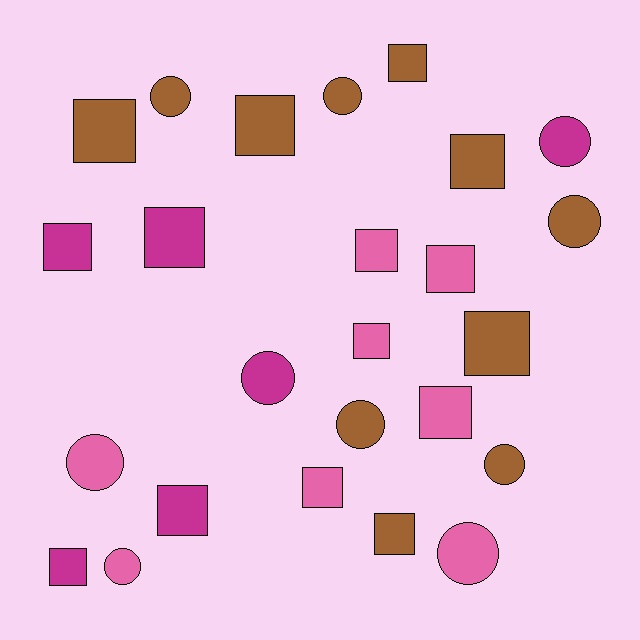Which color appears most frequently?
Brown, with 11 objects.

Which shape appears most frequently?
Square, with 15 objects.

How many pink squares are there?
There are 5 pink squares.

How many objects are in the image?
There are 25 objects.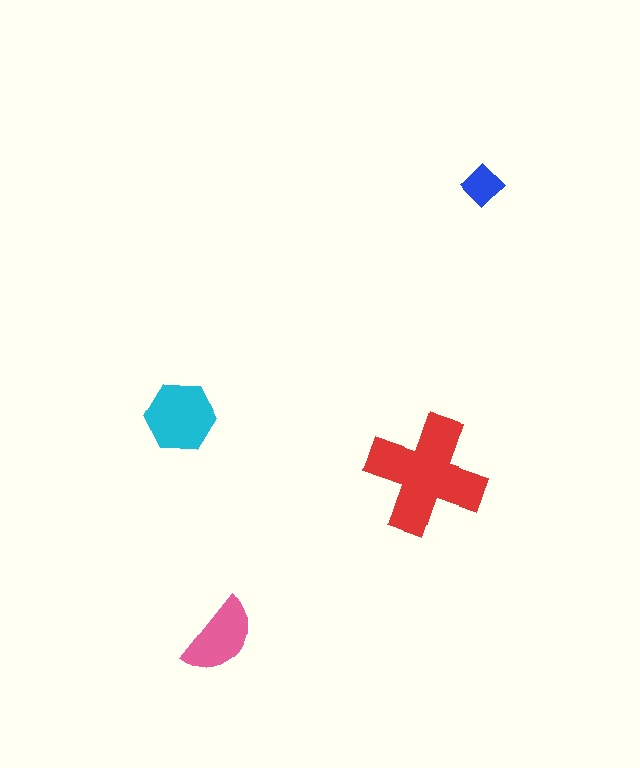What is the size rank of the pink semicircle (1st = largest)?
3rd.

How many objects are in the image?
There are 4 objects in the image.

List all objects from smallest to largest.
The blue diamond, the pink semicircle, the cyan hexagon, the red cross.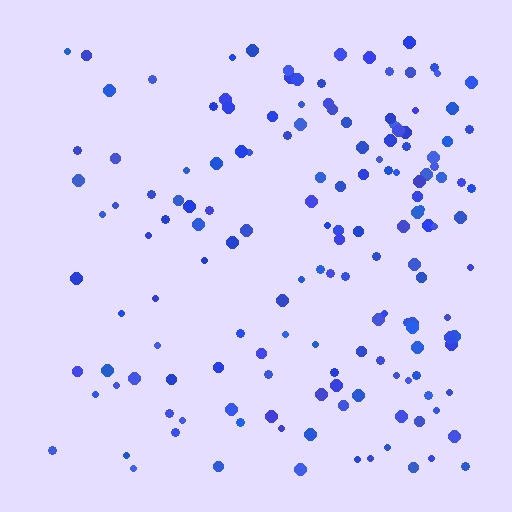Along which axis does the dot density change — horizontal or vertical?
Horizontal.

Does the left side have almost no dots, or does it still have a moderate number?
Still a moderate number, just noticeably fewer than the right.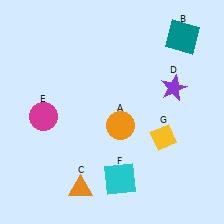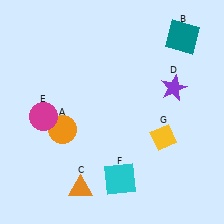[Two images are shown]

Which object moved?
The orange circle (A) moved left.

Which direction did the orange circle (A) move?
The orange circle (A) moved left.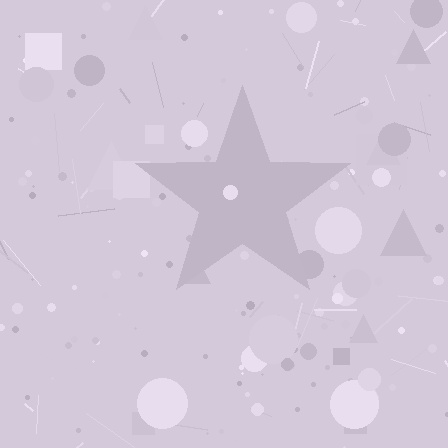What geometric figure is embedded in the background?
A star is embedded in the background.